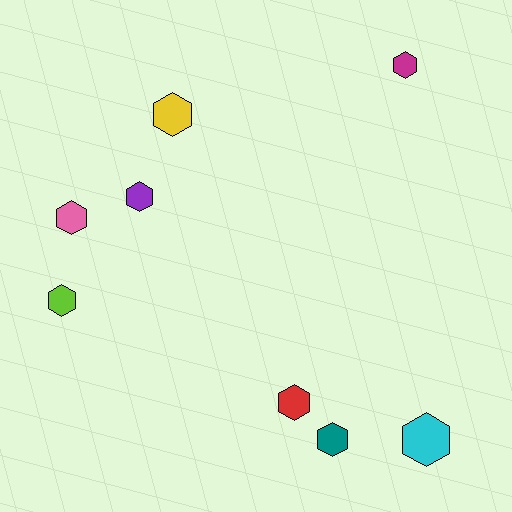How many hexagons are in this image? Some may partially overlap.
There are 8 hexagons.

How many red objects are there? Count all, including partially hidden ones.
There is 1 red object.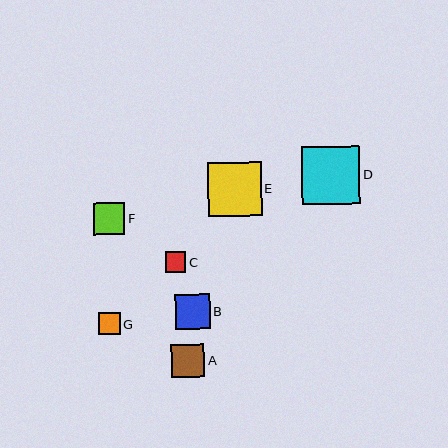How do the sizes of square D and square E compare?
Square D and square E are approximately the same size.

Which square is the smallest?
Square C is the smallest with a size of approximately 21 pixels.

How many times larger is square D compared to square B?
Square D is approximately 1.7 times the size of square B.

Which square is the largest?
Square D is the largest with a size of approximately 58 pixels.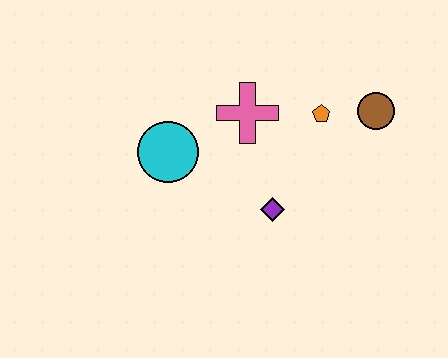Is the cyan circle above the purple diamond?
Yes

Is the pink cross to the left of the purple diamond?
Yes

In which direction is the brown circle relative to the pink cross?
The brown circle is to the right of the pink cross.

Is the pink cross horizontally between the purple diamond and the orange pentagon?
No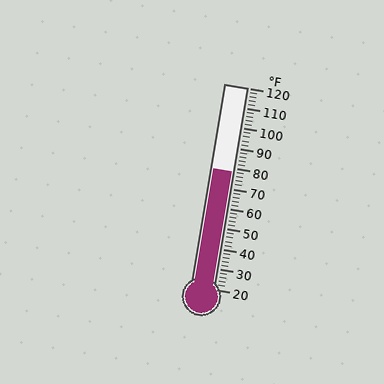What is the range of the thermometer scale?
The thermometer scale ranges from 20°F to 120°F.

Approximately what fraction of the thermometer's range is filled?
The thermometer is filled to approximately 60% of its range.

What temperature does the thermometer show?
The thermometer shows approximately 78°F.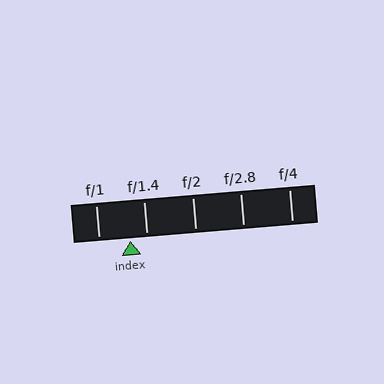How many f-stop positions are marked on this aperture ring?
There are 5 f-stop positions marked.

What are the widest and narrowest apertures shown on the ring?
The widest aperture shown is f/1 and the narrowest is f/4.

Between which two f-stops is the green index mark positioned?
The index mark is between f/1 and f/1.4.